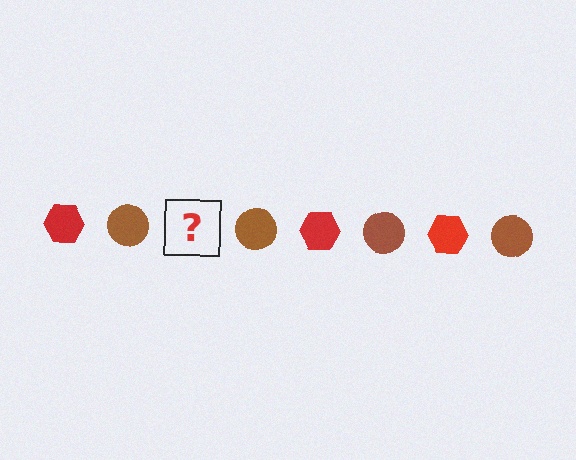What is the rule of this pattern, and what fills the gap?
The rule is that the pattern alternates between red hexagon and brown circle. The gap should be filled with a red hexagon.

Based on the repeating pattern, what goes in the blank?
The blank should be a red hexagon.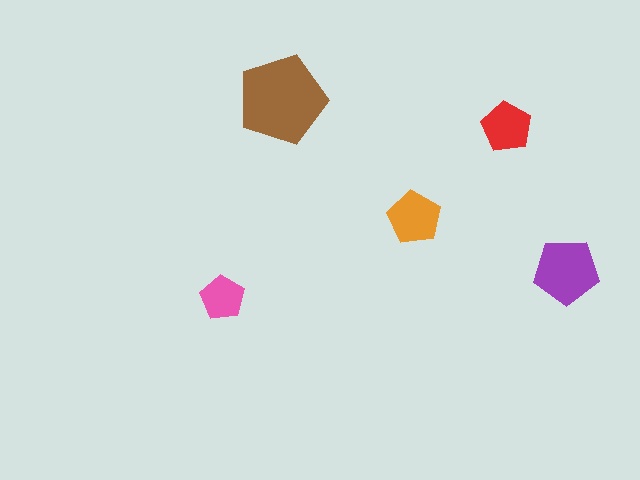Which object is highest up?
The brown pentagon is topmost.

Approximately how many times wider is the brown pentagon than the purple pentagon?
About 1.5 times wider.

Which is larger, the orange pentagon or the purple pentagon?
The purple one.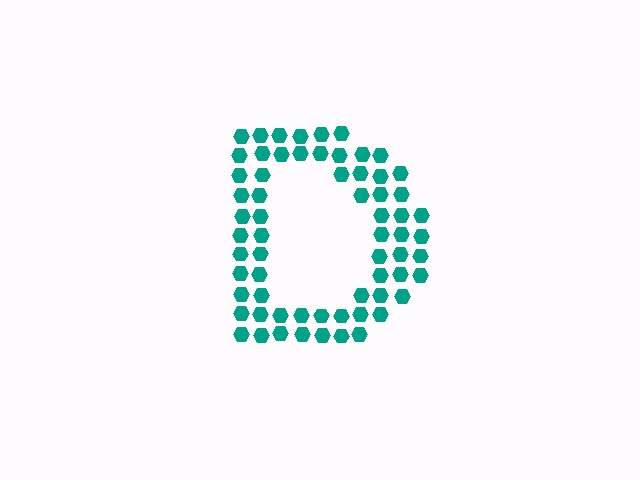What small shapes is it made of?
It is made of small hexagons.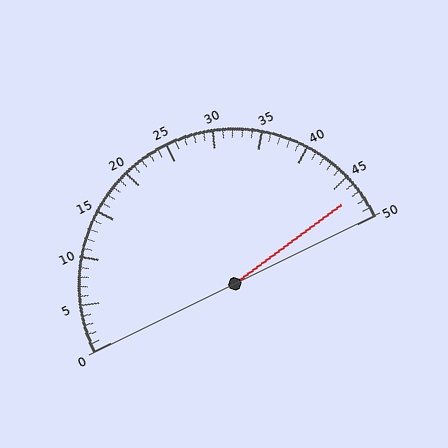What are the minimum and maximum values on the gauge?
The gauge ranges from 0 to 50.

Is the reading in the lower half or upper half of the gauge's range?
The reading is in the upper half of the range (0 to 50).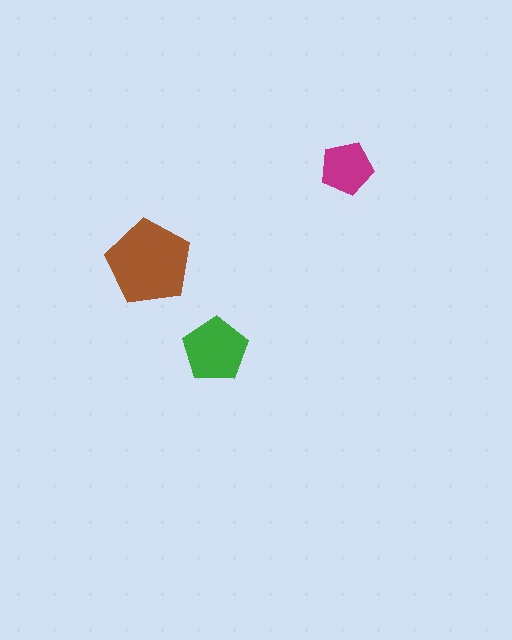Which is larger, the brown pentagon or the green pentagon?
The brown one.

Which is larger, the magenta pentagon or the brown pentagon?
The brown one.